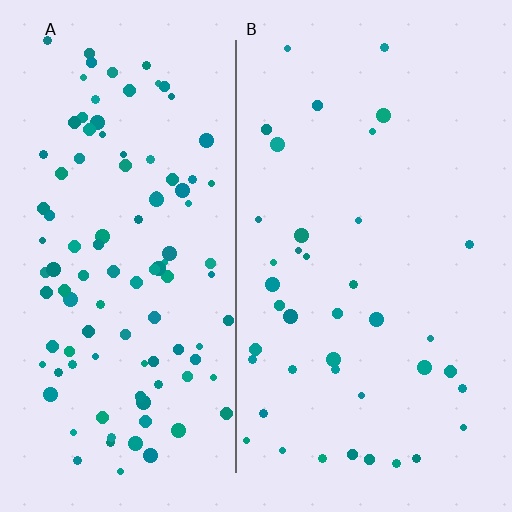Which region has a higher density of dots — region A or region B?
A (the left).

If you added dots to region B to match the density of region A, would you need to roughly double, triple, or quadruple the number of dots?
Approximately triple.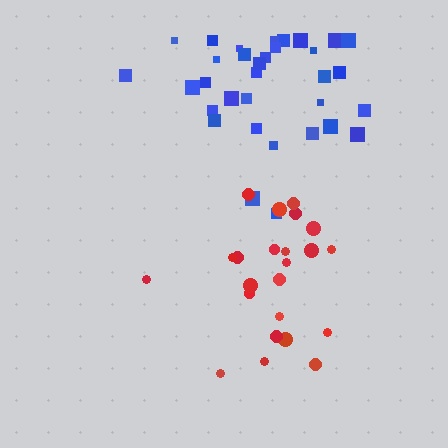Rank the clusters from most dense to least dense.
blue, red.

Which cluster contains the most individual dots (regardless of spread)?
Blue (33).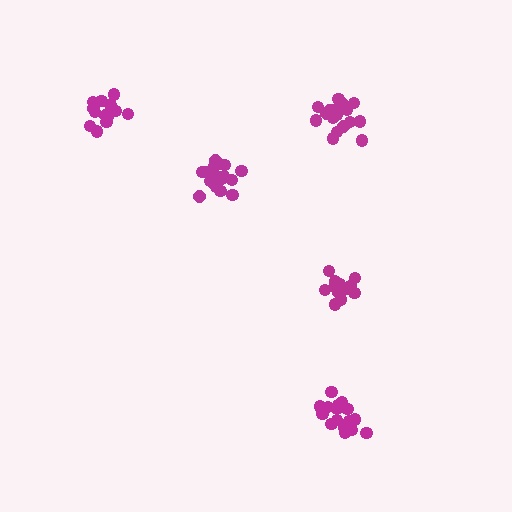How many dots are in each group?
Group 1: 17 dots, Group 2: 17 dots, Group 3: 13 dots, Group 4: 19 dots, Group 5: 13 dots (79 total).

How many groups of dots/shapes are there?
There are 5 groups.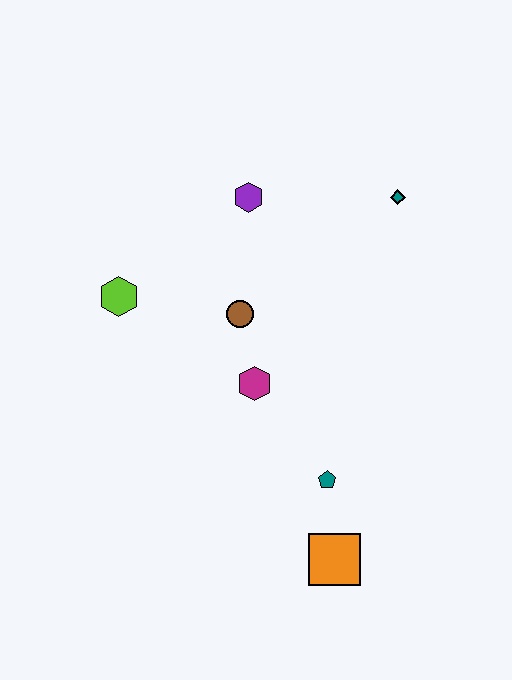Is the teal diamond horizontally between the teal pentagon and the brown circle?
No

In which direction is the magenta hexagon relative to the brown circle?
The magenta hexagon is below the brown circle.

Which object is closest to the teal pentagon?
The orange square is closest to the teal pentagon.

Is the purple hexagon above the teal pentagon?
Yes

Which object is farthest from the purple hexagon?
The orange square is farthest from the purple hexagon.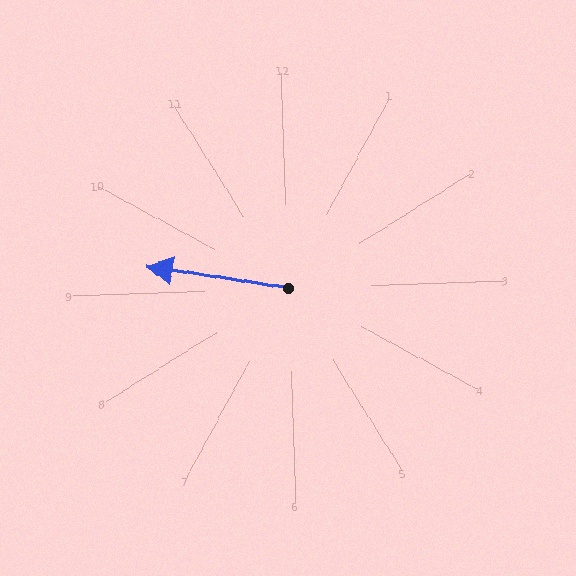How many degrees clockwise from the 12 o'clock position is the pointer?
Approximately 280 degrees.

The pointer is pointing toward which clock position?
Roughly 9 o'clock.